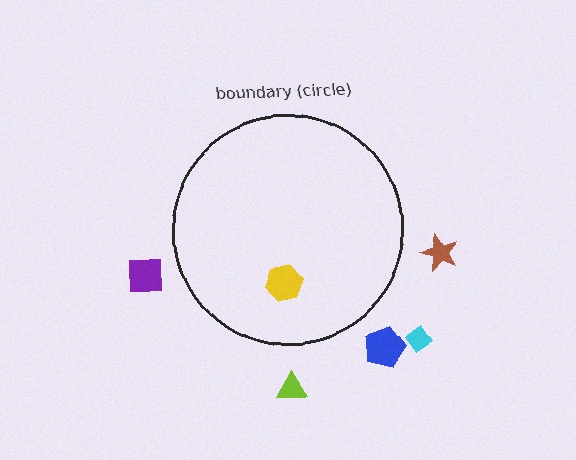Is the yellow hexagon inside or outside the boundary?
Inside.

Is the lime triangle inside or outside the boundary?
Outside.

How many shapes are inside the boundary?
1 inside, 5 outside.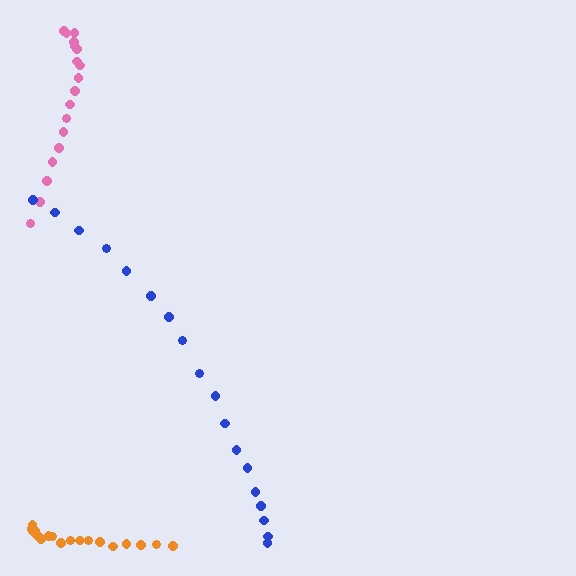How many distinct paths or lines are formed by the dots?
There are 3 distinct paths.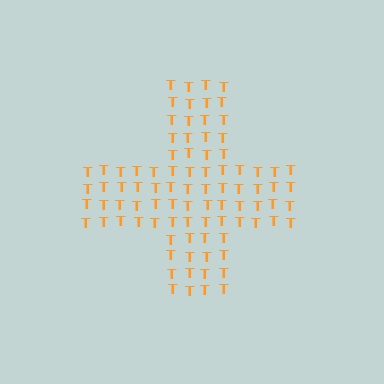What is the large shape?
The large shape is a cross.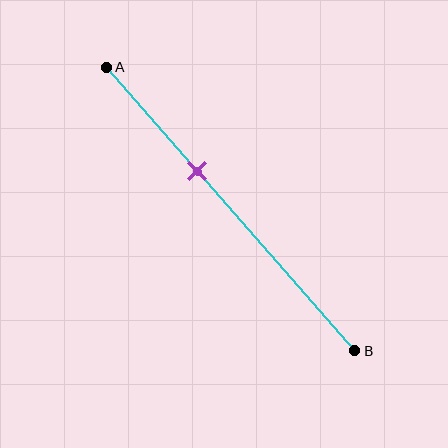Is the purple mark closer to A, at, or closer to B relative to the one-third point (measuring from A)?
The purple mark is closer to point B than the one-third point of segment AB.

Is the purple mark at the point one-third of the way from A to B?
No, the mark is at about 35% from A, not at the 33% one-third point.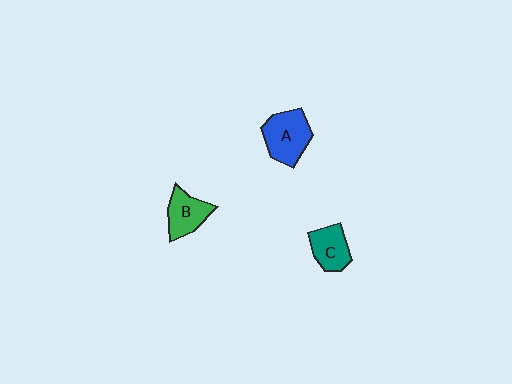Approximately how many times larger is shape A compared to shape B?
Approximately 1.3 times.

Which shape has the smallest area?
Shape C (teal).